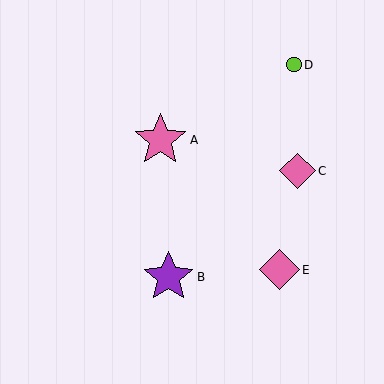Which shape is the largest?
The pink star (labeled A) is the largest.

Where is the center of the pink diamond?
The center of the pink diamond is at (297, 171).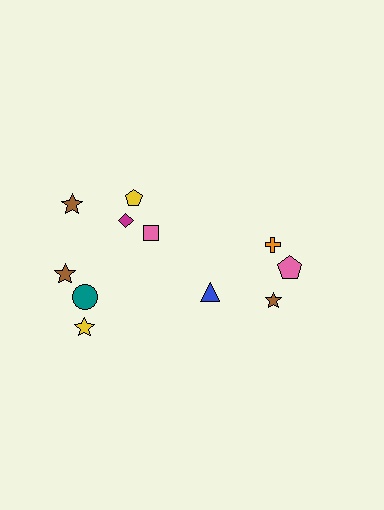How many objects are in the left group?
There are 7 objects.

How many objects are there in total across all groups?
There are 11 objects.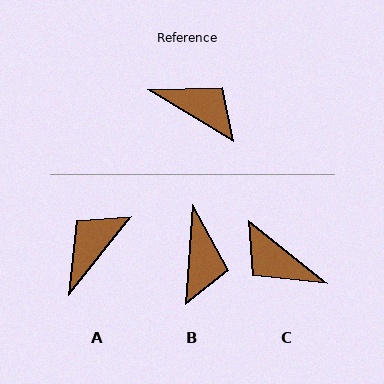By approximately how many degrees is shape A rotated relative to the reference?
Approximately 83 degrees counter-clockwise.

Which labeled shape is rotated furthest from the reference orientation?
C, about 173 degrees away.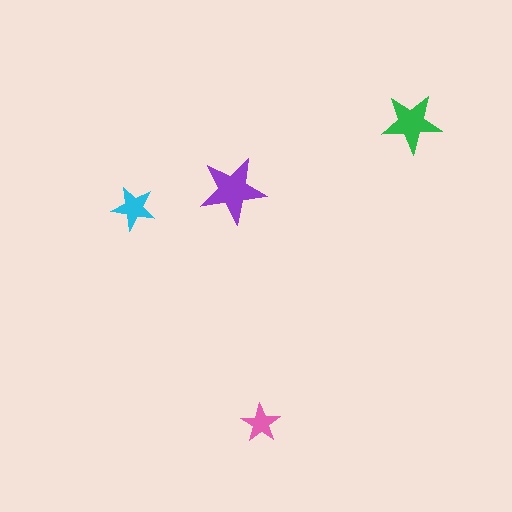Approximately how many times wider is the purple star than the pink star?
About 1.5 times wider.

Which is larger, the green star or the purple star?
The purple one.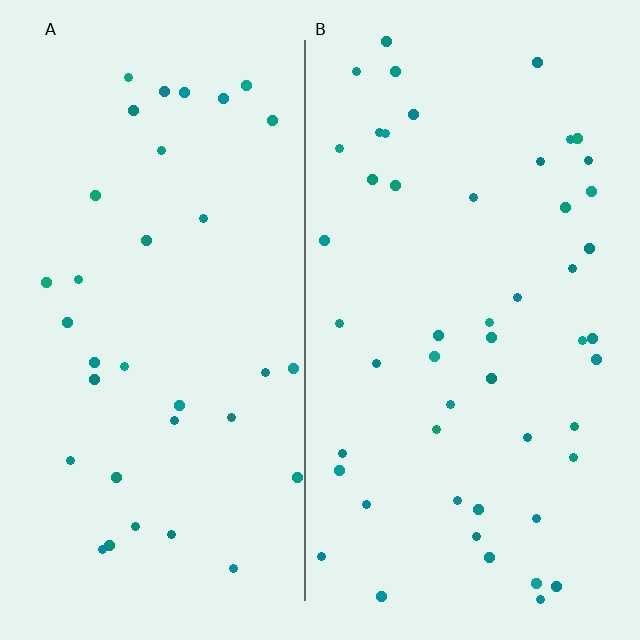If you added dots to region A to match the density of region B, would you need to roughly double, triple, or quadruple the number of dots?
Approximately double.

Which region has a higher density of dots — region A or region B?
B (the right).